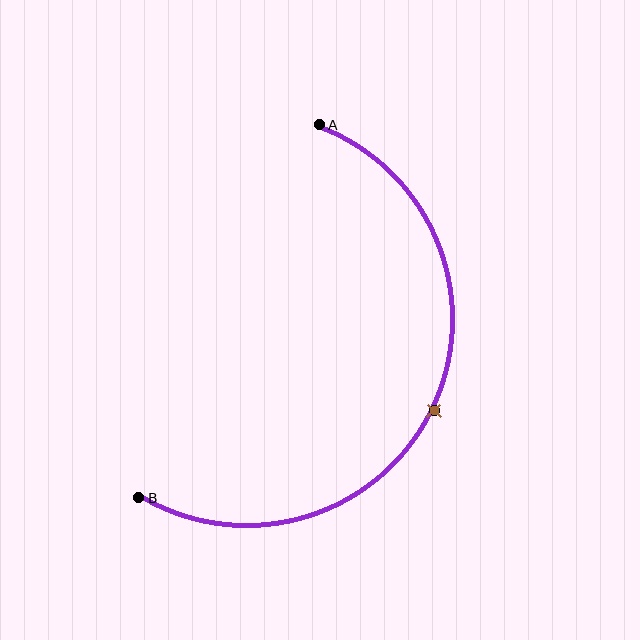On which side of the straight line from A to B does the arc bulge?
The arc bulges to the right of the straight line connecting A and B.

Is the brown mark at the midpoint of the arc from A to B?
Yes. The brown mark lies on the arc at equal arc-length from both A and B — it is the arc midpoint.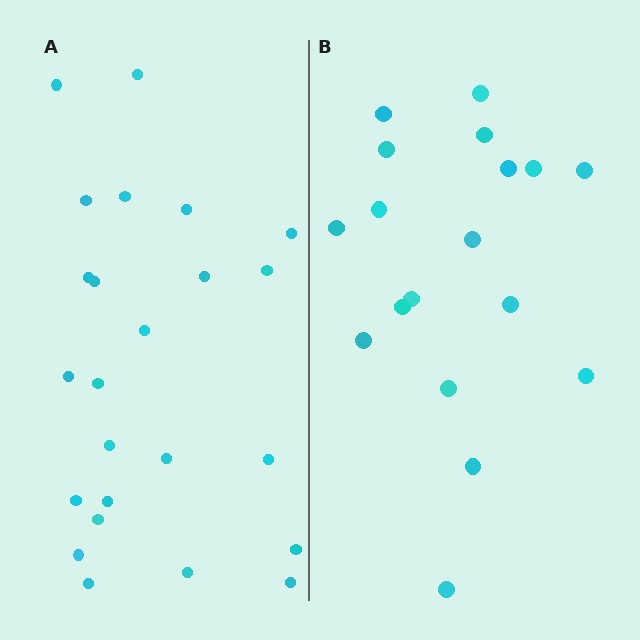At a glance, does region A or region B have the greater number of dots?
Region A (the left region) has more dots.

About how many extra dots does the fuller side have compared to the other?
Region A has about 6 more dots than region B.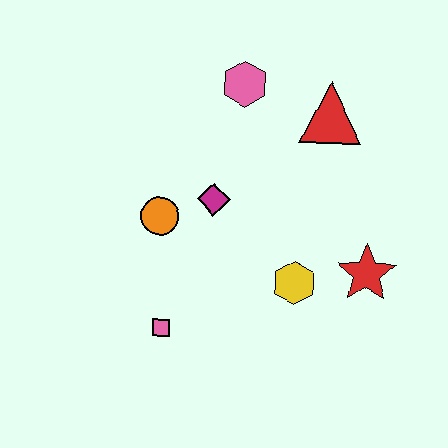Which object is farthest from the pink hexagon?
The pink square is farthest from the pink hexagon.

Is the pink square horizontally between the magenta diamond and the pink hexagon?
No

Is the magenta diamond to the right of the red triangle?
No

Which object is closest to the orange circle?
The magenta diamond is closest to the orange circle.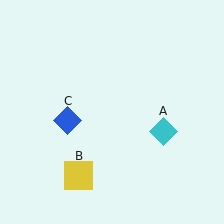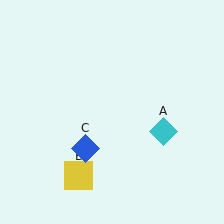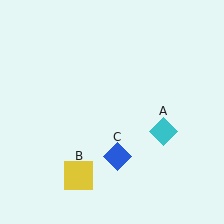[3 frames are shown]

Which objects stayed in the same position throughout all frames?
Cyan diamond (object A) and yellow square (object B) remained stationary.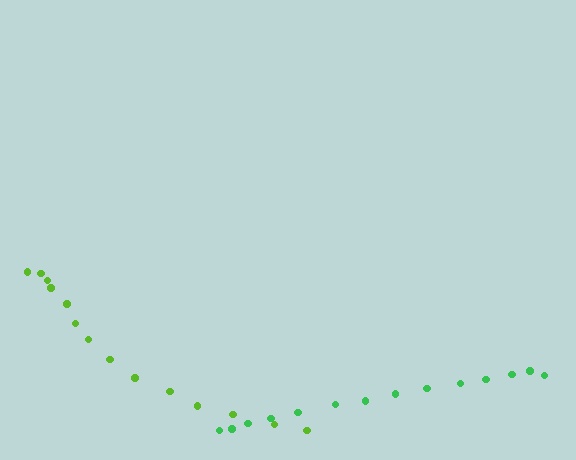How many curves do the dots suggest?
There are 2 distinct paths.